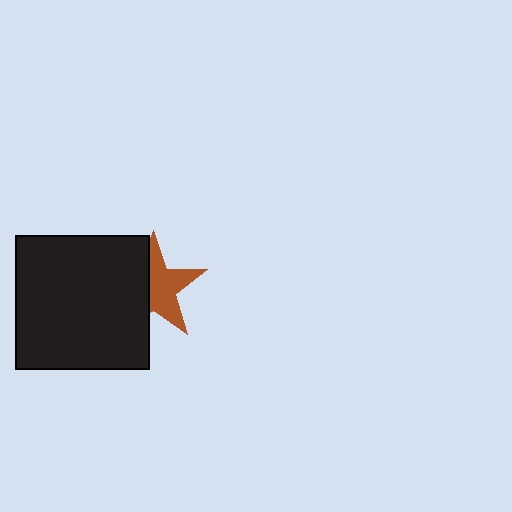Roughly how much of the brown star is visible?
About half of it is visible (roughly 58%).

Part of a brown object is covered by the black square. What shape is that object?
It is a star.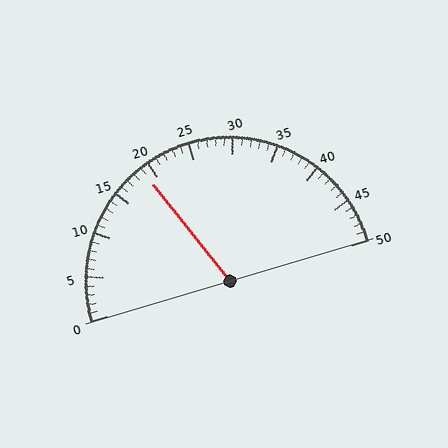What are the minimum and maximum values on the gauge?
The gauge ranges from 0 to 50.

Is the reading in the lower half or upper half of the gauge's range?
The reading is in the lower half of the range (0 to 50).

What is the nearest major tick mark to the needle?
The nearest major tick mark is 20.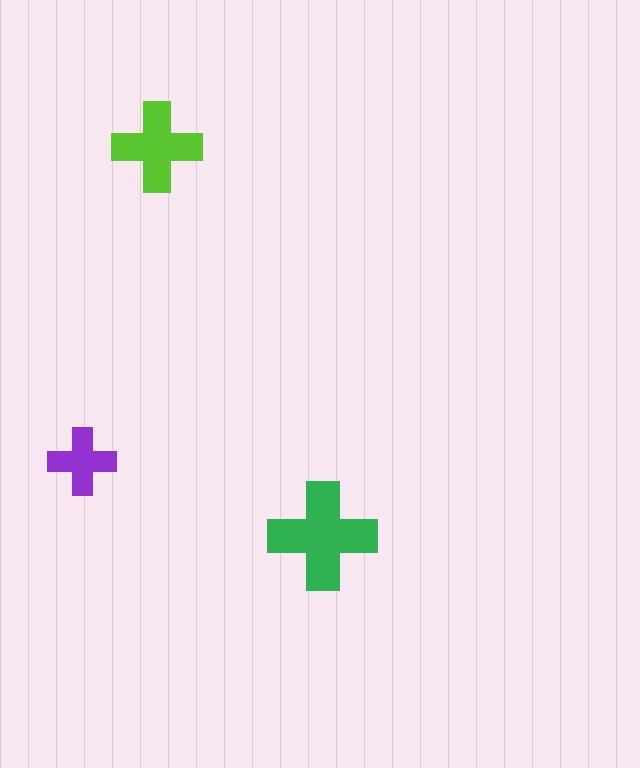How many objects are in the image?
There are 3 objects in the image.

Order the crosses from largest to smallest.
the green one, the lime one, the purple one.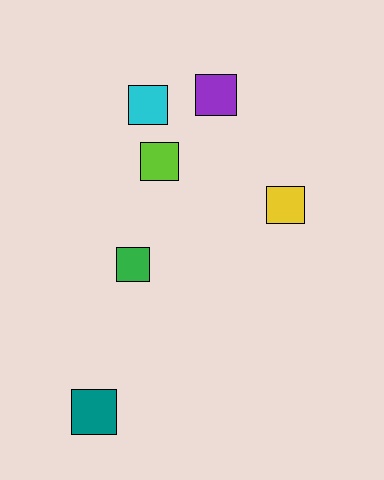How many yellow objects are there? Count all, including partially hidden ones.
There is 1 yellow object.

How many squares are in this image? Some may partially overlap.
There are 6 squares.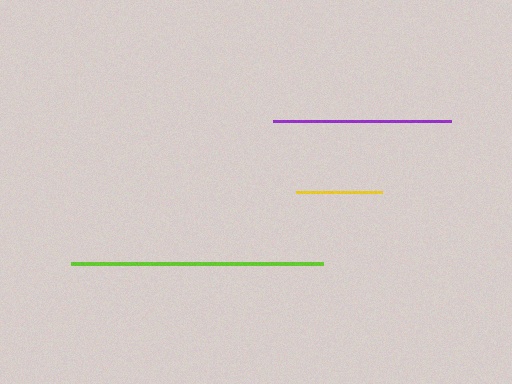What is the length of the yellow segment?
The yellow segment is approximately 87 pixels long.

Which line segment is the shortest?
The yellow line is the shortest at approximately 87 pixels.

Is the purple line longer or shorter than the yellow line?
The purple line is longer than the yellow line.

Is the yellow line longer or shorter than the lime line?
The lime line is longer than the yellow line.